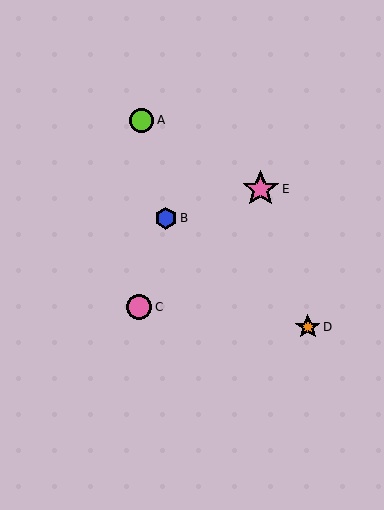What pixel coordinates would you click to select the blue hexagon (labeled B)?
Click at (166, 218) to select the blue hexagon B.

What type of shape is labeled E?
Shape E is a pink star.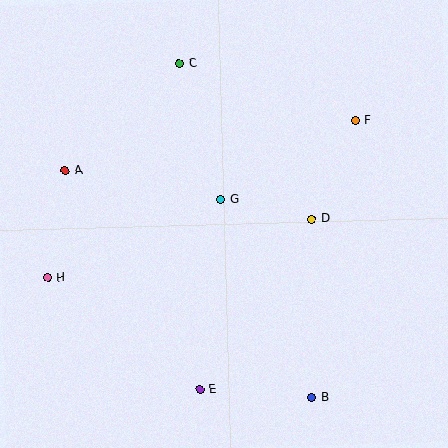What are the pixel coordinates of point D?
Point D is at (312, 219).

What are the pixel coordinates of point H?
Point H is at (48, 278).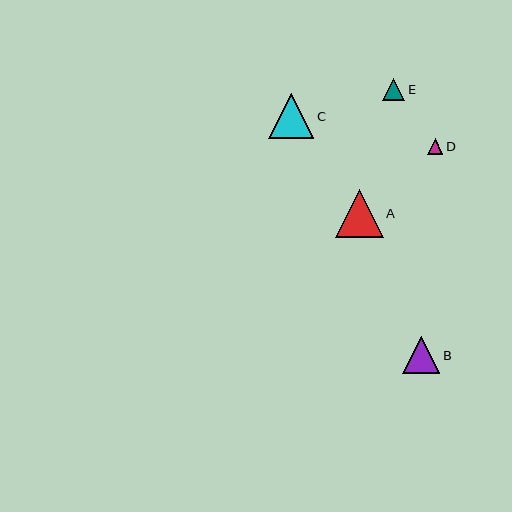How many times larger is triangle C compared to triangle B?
Triangle C is approximately 1.2 times the size of triangle B.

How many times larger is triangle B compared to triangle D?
Triangle B is approximately 2.4 times the size of triangle D.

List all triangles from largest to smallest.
From largest to smallest: A, C, B, E, D.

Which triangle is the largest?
Triangle A is the largest with a size of approximately 48 pixels.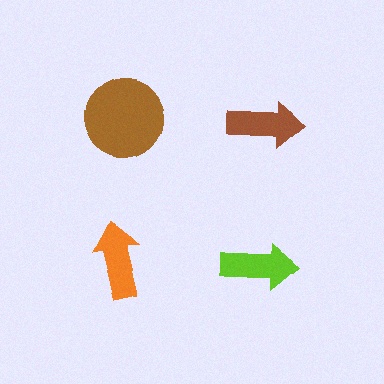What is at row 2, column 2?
A lime arrow.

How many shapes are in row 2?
2 shapes.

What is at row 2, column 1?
An orange arrow.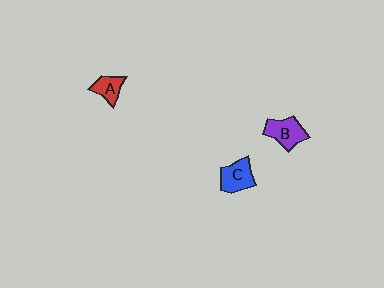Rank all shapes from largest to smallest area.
From largest to smallest: B (purple), C (blue), A (red).